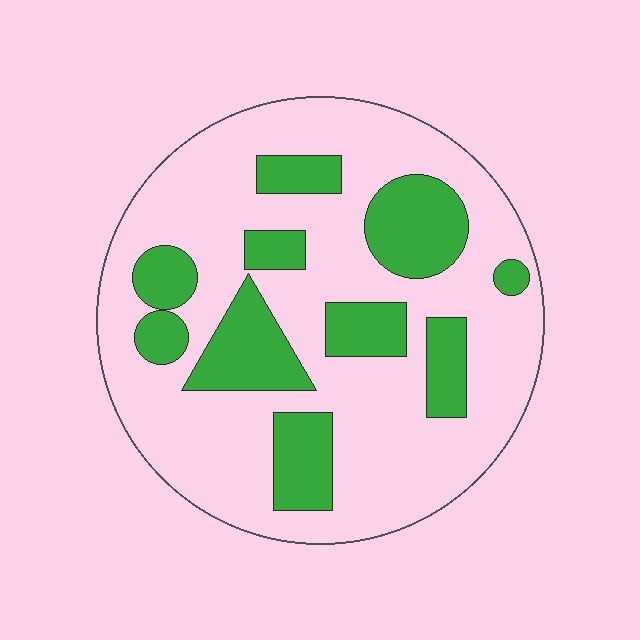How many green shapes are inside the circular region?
10.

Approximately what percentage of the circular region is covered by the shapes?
Approximately 30%.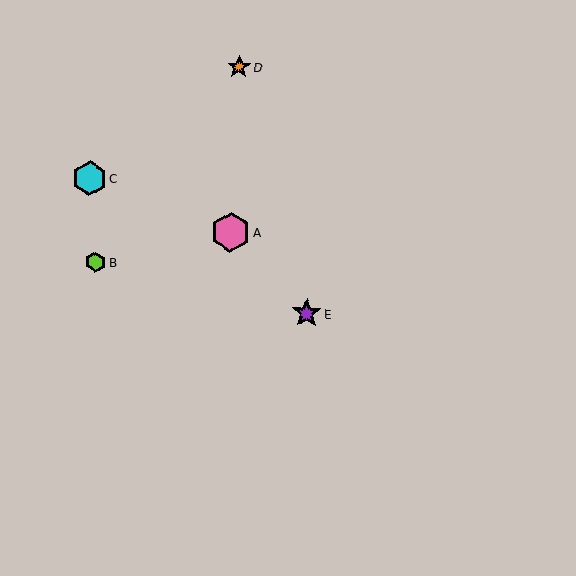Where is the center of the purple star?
The center of the purple star is at (307, 313).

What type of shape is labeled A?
Shape A is a pink hexagon.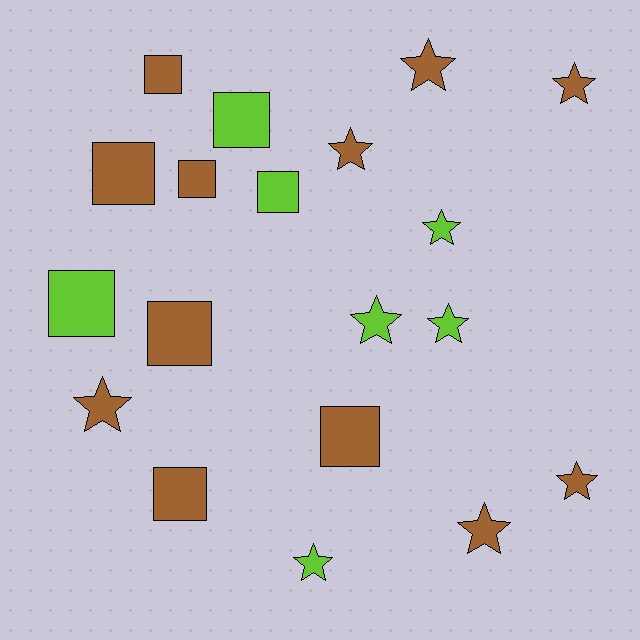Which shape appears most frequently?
Star, with 10 objects.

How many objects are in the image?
There are 19 objects.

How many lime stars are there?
There are 4 lime stars.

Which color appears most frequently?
Brown, with 12 objects.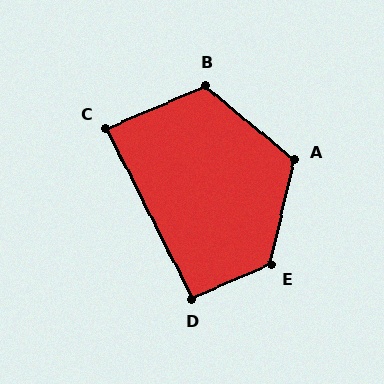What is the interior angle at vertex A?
Approximately 117 degrees (obtuse).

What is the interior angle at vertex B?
Approximately 117 degrees (obtuse).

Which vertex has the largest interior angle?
E, at approximately 126 degrees.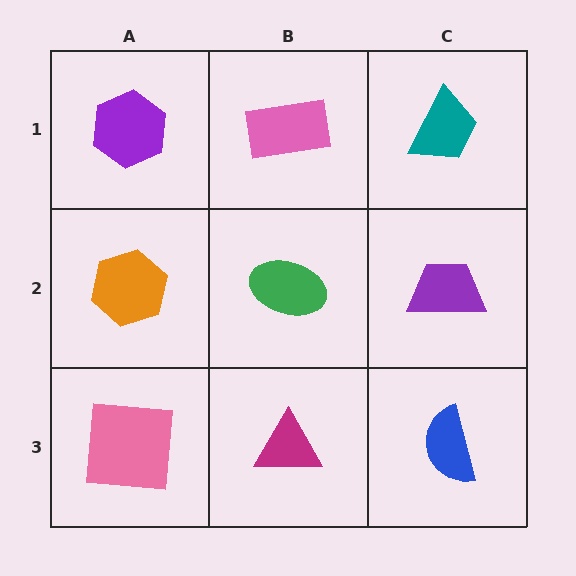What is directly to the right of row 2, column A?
A green ellipse.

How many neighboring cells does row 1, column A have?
2.